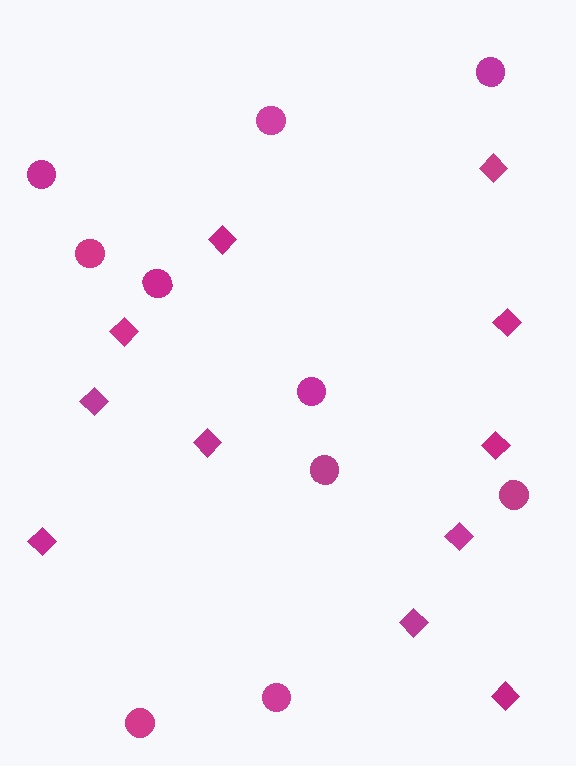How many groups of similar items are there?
There are 2 groups: one group of diamonds (11) and one group of circles (10).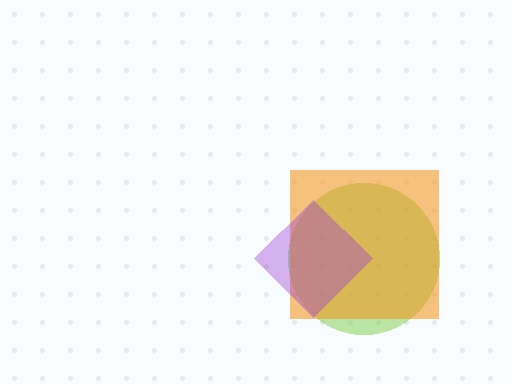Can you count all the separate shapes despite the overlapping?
Yes, there are 3 separate shapes.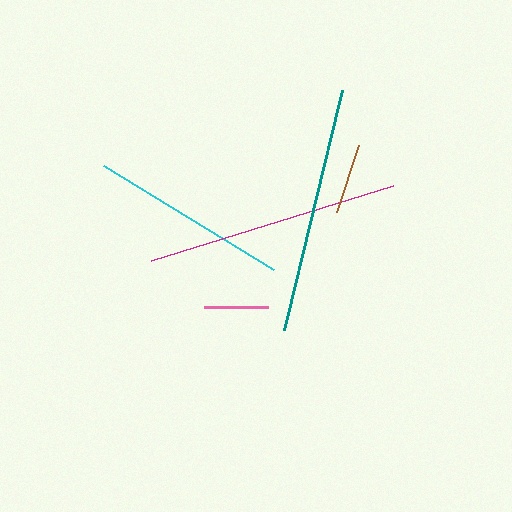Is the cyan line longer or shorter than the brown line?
The cyan line is longer than the brown line.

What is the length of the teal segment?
The teal segment is approximately 247 pixels long.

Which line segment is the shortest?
The pink line is the shortest at approximately 64 pixels.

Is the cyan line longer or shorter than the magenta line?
The magenta line is longer than the cyan line.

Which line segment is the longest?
The magenta line is the longest at approximately 254 pixels.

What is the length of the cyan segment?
The cyan segment is approximately 200 pixels long.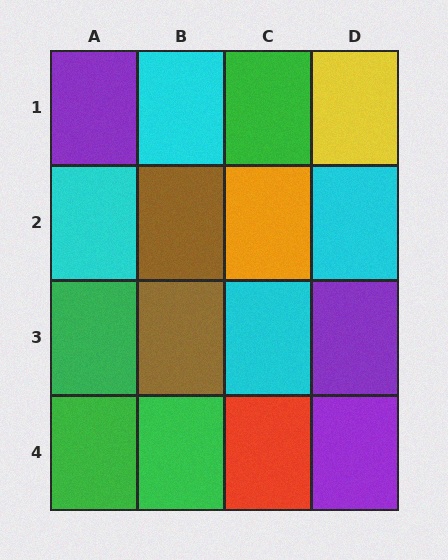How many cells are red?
1 cell is red.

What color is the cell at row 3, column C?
Cyan.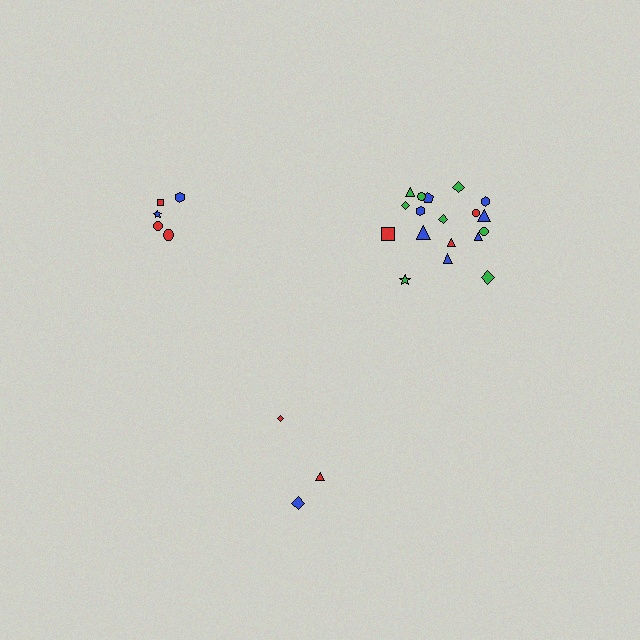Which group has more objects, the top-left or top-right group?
The top-right group.